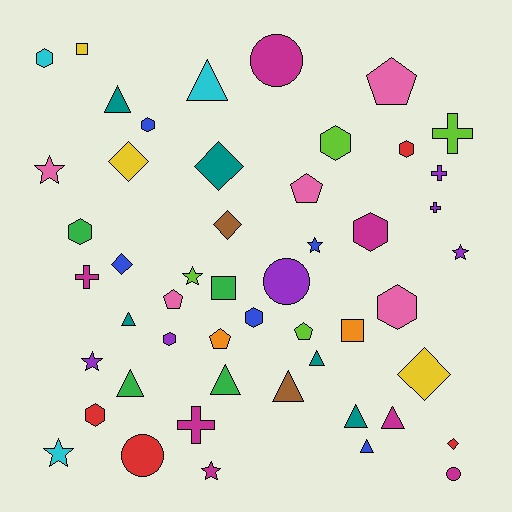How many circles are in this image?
There are 4 circles.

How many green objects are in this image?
There are 4 green objects.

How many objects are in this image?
There are 50 objects.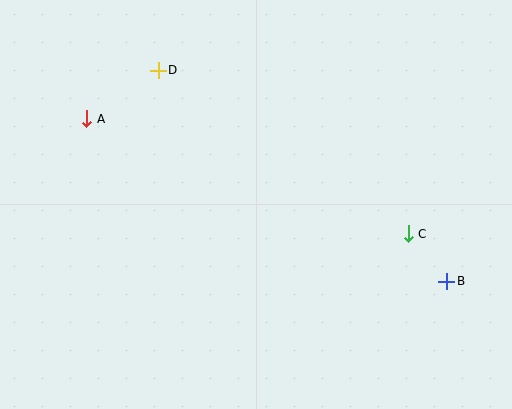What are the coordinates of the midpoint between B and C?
The midpoint between B and C is at (427, 258).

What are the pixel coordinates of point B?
Point B is at (447, 281).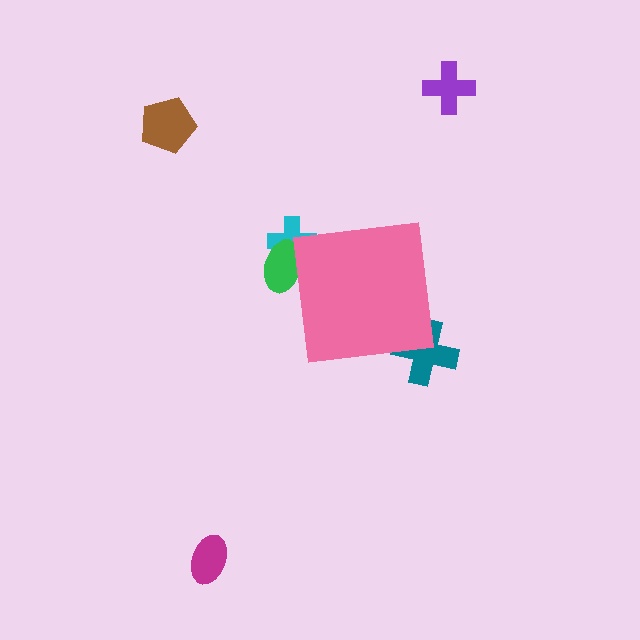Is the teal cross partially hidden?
Yes, the teal cross is partially hidden behind the pink square.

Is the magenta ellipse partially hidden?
No, the magenta ellipse is fully visible.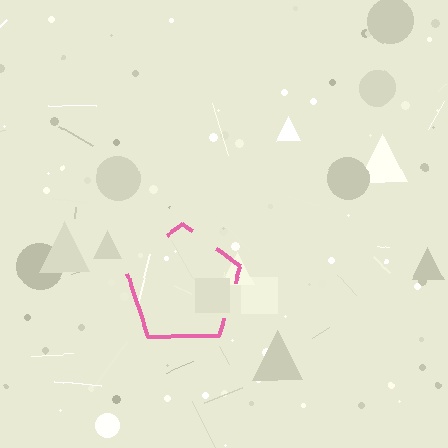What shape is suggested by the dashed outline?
The dashed outline suggests a pentagon.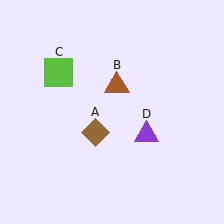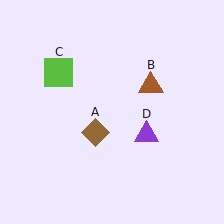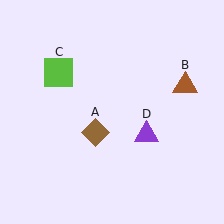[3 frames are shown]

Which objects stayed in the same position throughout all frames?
Brown diamond (object A) and lime square (object C) and purple triangle (object D) remained stationary.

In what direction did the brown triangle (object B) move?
The brown triangle (object B) moved right.